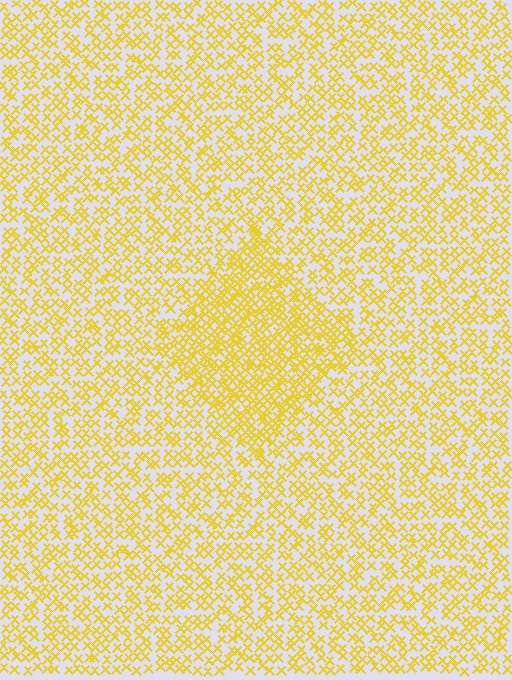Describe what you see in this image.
The image contains small yellow elements arranged at two different densities. A diamond-shaped region is visible where the elements are more densely packed than the surrounding area.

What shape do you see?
I see a diamond.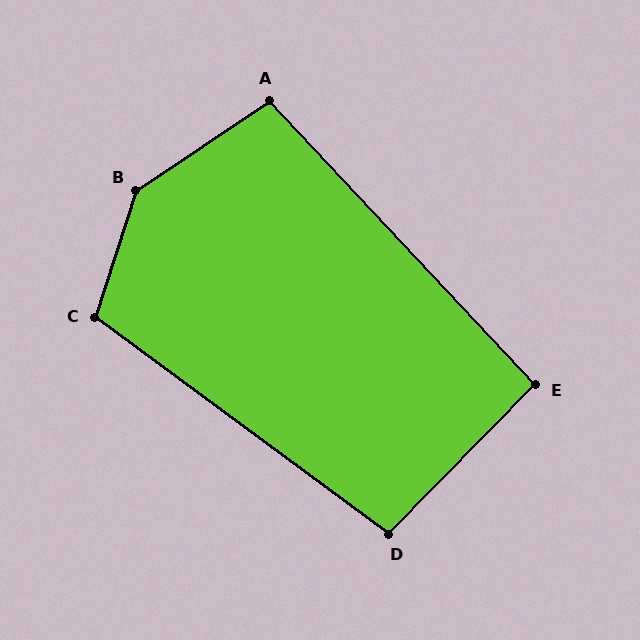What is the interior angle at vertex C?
Approximately 109 degrees (obtuse).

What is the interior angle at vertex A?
Approximately 99 degrees (obtuse).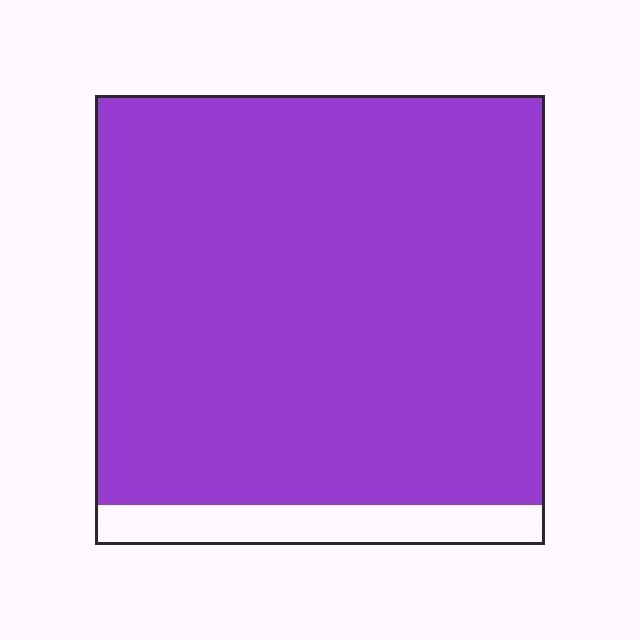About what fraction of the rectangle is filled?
About nine tenths (9/10).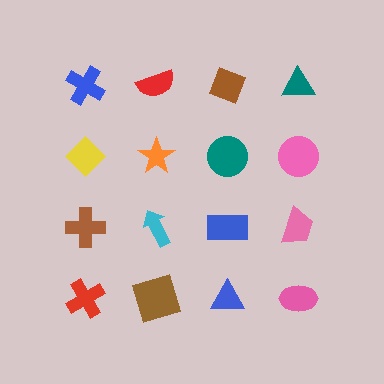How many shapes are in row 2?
4 shapes.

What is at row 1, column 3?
A brown diamond.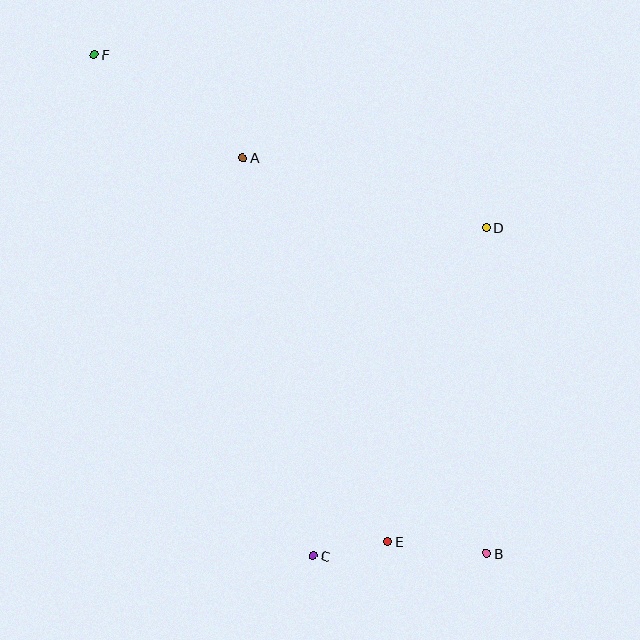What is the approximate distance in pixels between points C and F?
The distance between C and F is approximately 547 pixels.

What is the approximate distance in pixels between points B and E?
The distance between B and E is approximately 99 pixels.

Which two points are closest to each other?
Points C and E are closest to each other.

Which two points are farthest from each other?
Points B and F are farthest from each other.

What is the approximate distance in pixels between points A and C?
The distance between A and C is approximately 404 pixels.